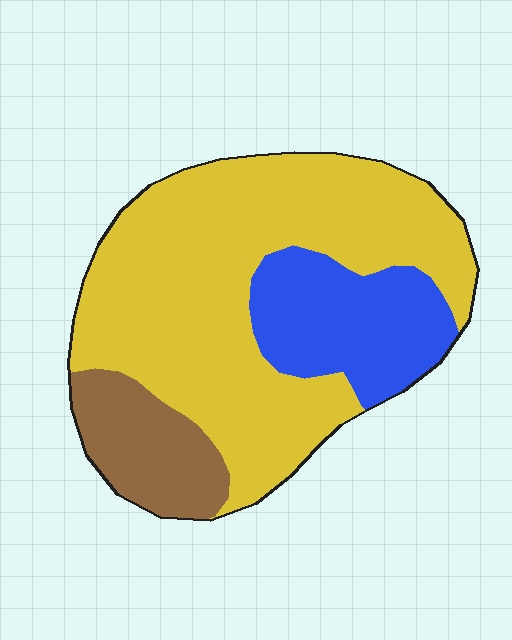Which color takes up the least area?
Brown, at roughly 15%.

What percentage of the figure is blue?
Blue covers about 20% of the figure.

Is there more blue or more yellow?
Yellow.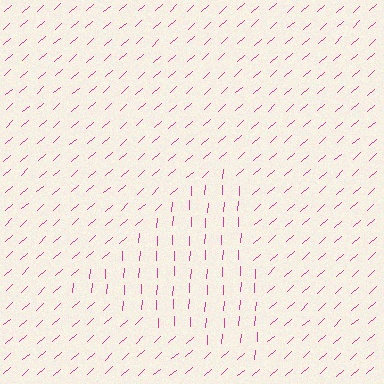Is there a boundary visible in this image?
Yes, there is a texture boundary formed by a change in line orientation.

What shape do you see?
I see a triangle.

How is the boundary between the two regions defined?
The boundary is defined purely by a change in line orientation (approximately 45 degrees difference). All lines are the same color and thickness.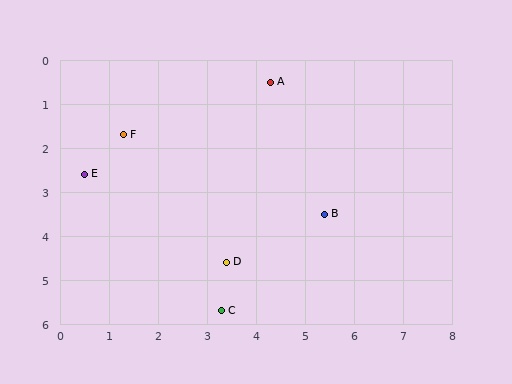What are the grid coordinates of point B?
Point B is at approximately (5.4, 3.5).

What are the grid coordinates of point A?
Point A is at approximately (4.3, 0.5).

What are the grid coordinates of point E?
Point E is at approximately (0.5, 2.6).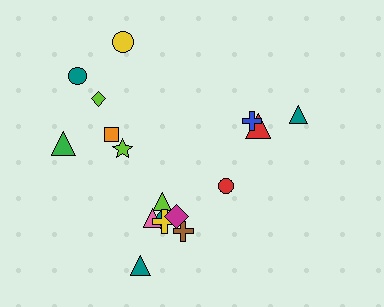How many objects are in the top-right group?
There are 3 objects.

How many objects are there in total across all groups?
There are 17 objects.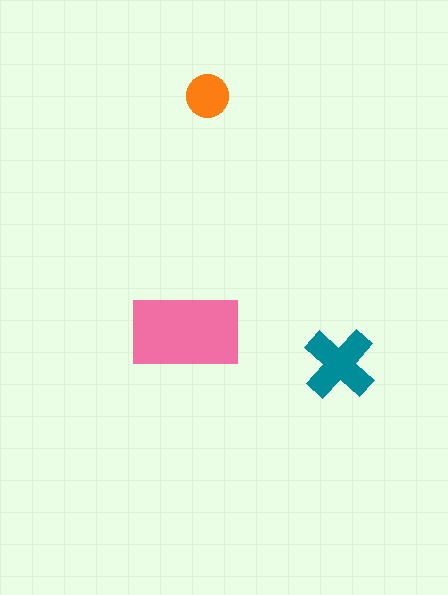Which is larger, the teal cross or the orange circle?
The teal cross.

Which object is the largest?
The pink rectangle.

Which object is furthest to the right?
The teal cross is rightmost.